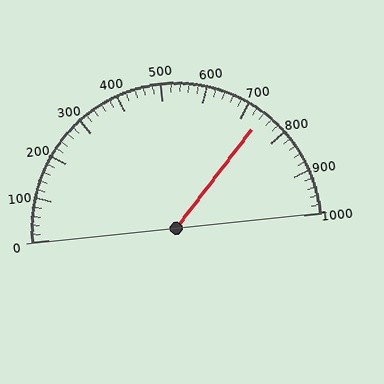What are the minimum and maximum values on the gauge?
The gauge ranges from 0 to 1000.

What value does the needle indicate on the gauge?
The needle indicates approximately 740.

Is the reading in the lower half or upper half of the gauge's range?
The reading is in the upper half of the range (0 to 1000).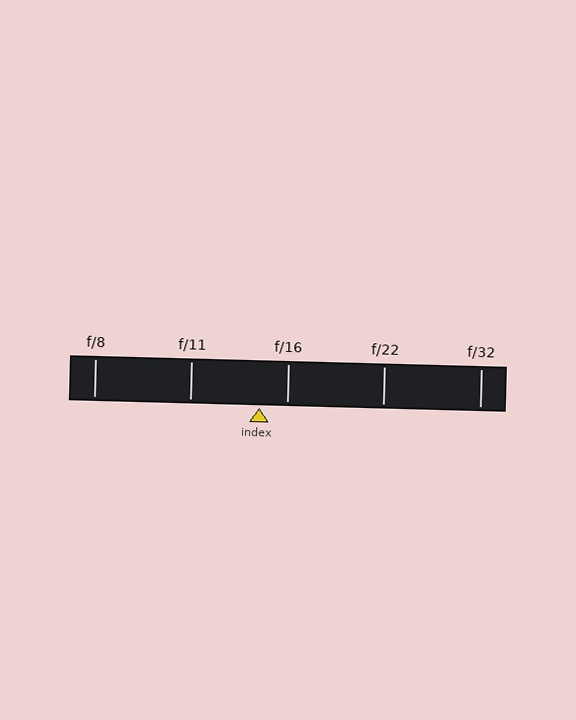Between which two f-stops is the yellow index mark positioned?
The index mark is between f/11 and f/16.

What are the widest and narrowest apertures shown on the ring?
The widest aperture shown is f/8 and the narrowest is f/32.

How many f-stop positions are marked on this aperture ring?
There are 5 f-stop positions marked.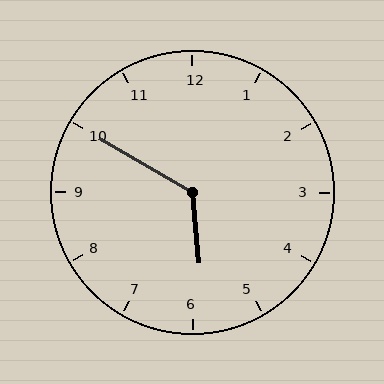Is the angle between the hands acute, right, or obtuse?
It is obtuse.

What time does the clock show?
5:50.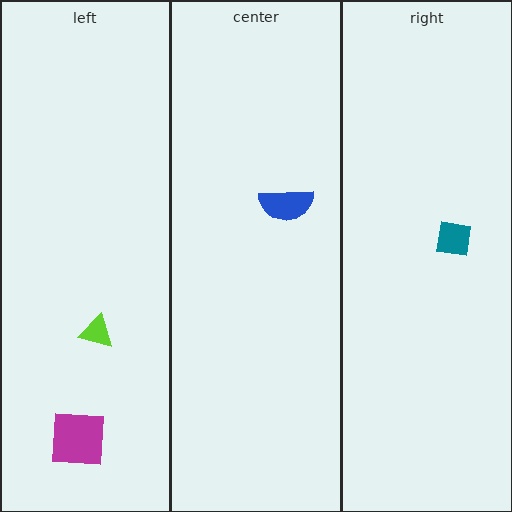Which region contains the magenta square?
The left region.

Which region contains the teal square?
The right region.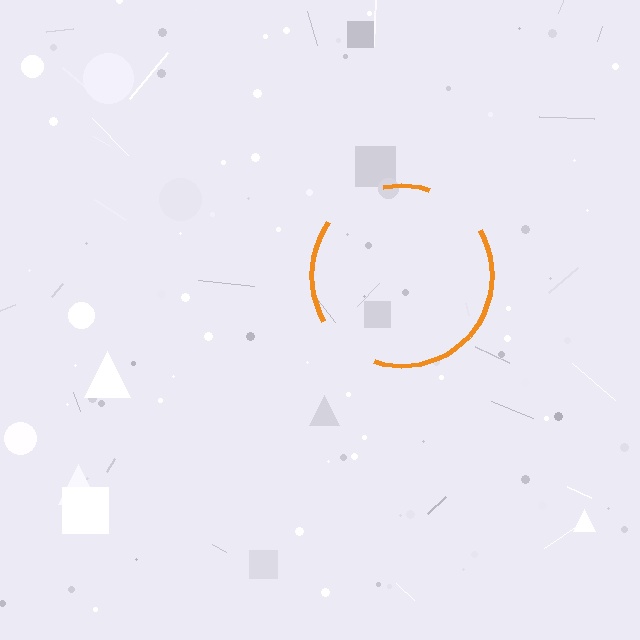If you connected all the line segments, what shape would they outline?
They would outline a circle.